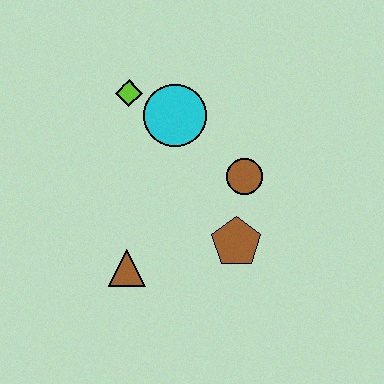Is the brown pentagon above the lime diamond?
No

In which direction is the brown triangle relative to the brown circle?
The brown triangle is to the left of the brown circle.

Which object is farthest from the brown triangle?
The lime diamond is farthest from the brown triangle.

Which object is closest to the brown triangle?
The brown pentagon is closest to the brown triangle.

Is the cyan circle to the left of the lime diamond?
No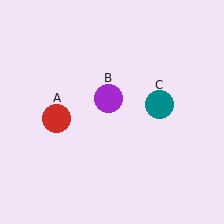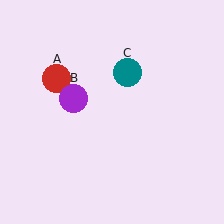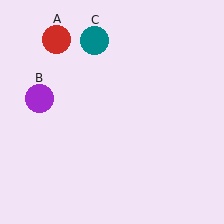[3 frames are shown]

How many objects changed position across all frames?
3 objects changed position: red circle (object A), purple circle (object B), teal circle (object C).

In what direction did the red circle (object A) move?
The red circle (object A) moved up.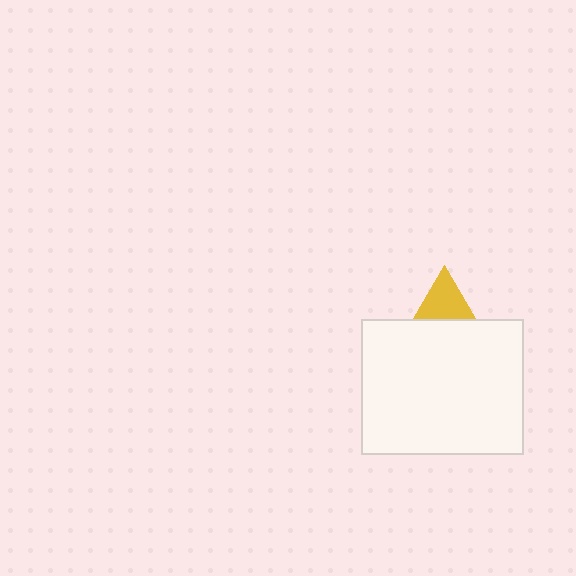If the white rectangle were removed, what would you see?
You would see the complete yellow triangle.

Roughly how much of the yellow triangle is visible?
About half of it is visible (roughly 48%).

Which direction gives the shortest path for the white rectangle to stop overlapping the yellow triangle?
Moving down gives the shortest separation.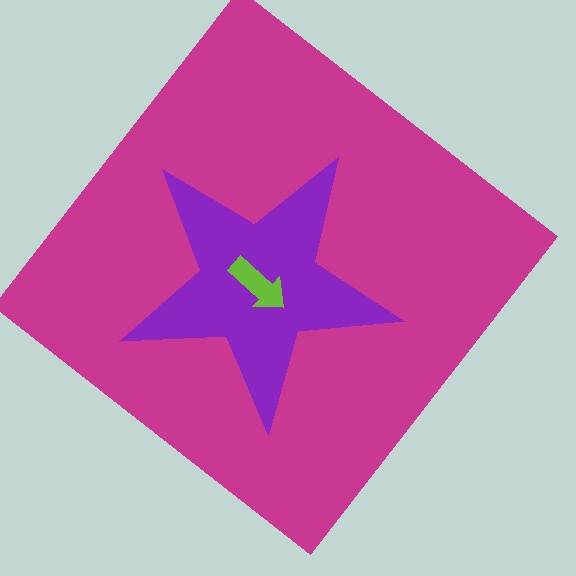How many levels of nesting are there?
3.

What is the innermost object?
The lime arrow.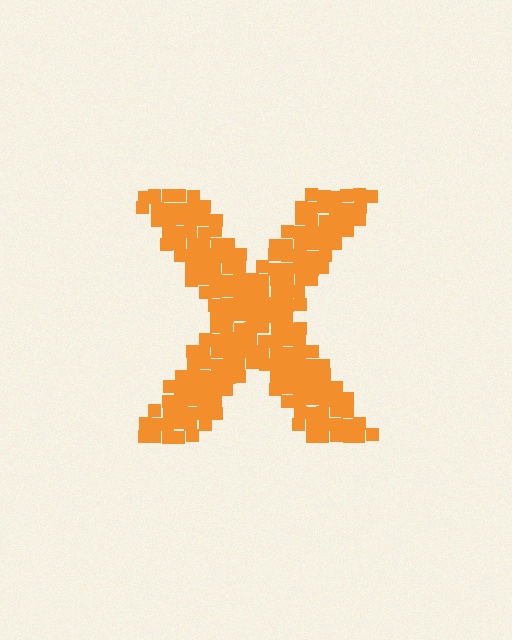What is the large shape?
The large shape is the letter X.